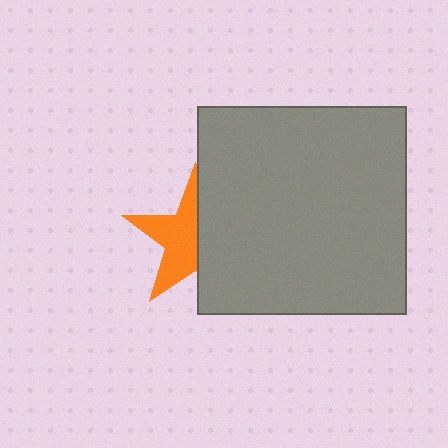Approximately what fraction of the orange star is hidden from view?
Roughly 46% of the orange star is hidden behind the gray square.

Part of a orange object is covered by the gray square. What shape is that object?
It is a star.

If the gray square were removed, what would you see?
You would see the complete orange star.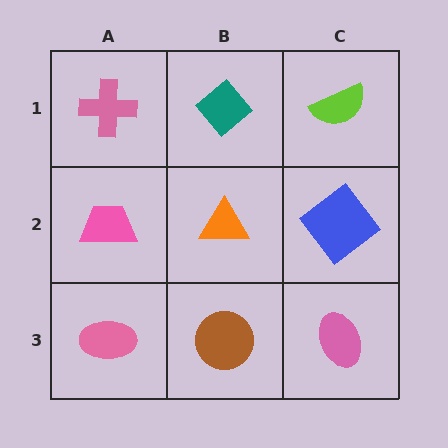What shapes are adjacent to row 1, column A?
A pink trapezoid (row 2, column A), a teal diamond (row 1, column B).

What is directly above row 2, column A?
A pink cross.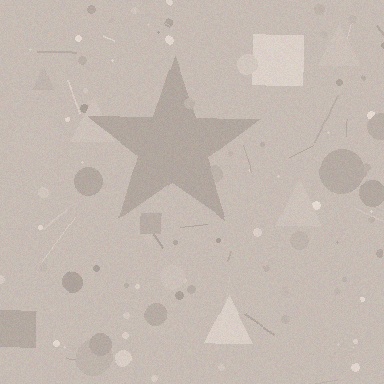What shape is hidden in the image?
A star is hidden in the image.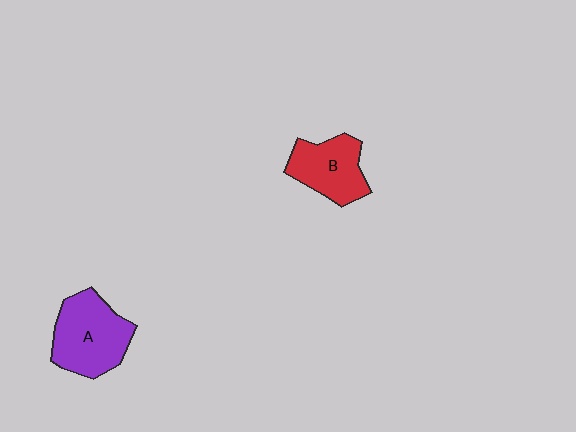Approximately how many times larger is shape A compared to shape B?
Approximately 1.3 times.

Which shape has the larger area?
Shape A (purple).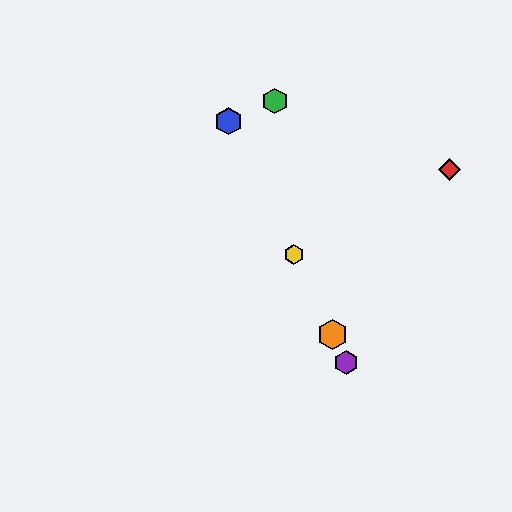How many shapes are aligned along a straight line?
4 shapes (the blue hexagon, the yellow hexagon, the purple hexagon, the orange hexagon) are aligned along a straight line.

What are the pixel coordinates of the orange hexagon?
The orange hexagon is at (333, 334).